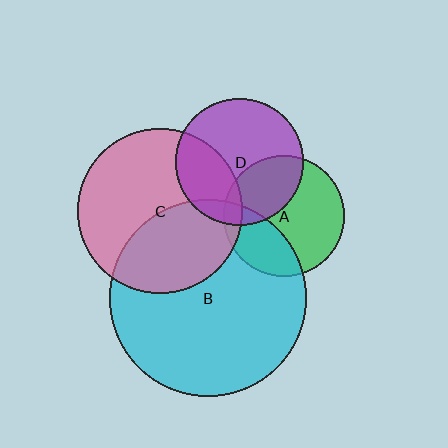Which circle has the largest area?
Circle B (cyan).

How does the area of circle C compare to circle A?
Approximately 1.9 times.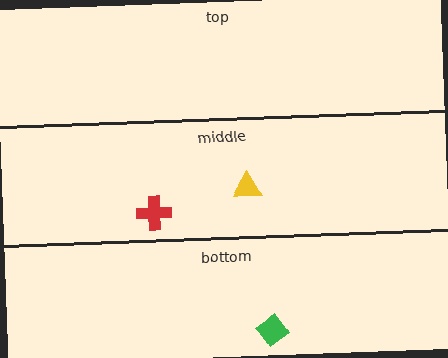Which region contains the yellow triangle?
The middle region.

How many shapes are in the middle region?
2.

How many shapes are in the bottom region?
1.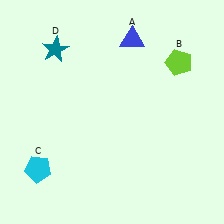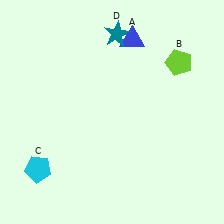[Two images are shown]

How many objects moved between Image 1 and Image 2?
1 object moved between the two images.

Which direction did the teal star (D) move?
The teal star (D) moved right.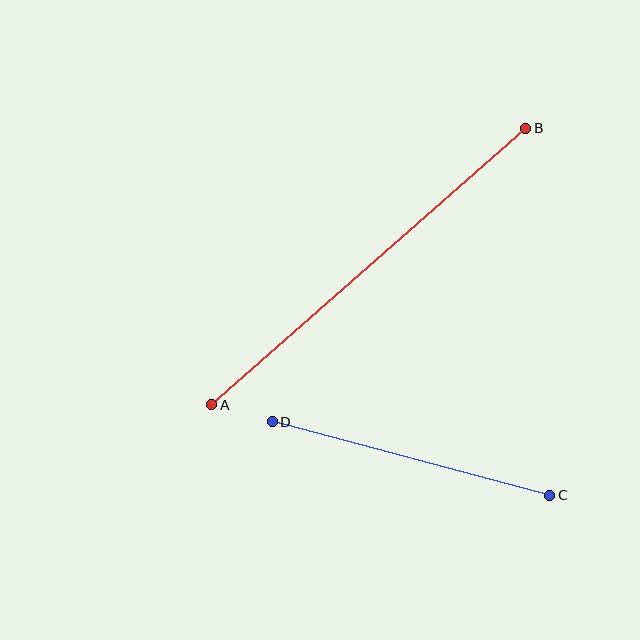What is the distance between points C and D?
The distance is approximately 287 pixels.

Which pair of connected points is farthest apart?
Points A and B are farthest apart.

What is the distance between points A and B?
The distance is approximately 418 pixels.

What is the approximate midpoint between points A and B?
The midpoint is at approximately (369, 267) pixels.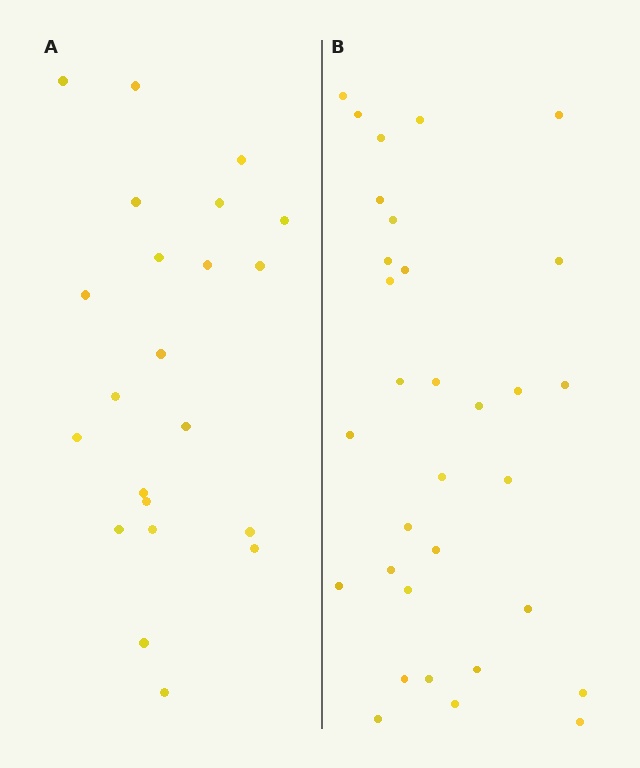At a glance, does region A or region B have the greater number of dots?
Region B (the right region) has more dots.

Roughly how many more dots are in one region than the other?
Region B has roughly 10 or so more dots than region A.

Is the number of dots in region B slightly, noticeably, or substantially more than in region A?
Region B has substantially more. The ratio is roughly 1.5 to 1.